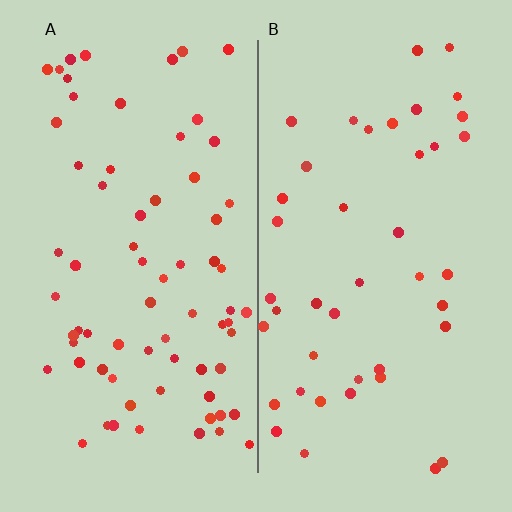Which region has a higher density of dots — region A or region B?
A (the left).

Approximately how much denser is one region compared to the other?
Approximately 1.7× — region A over region B.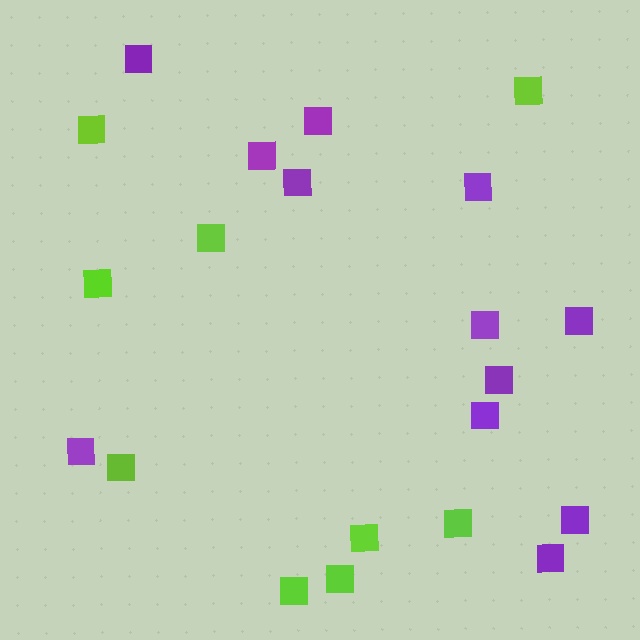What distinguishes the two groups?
There are 2 groups: one group of lime squares (9) and one group of purple squares (12).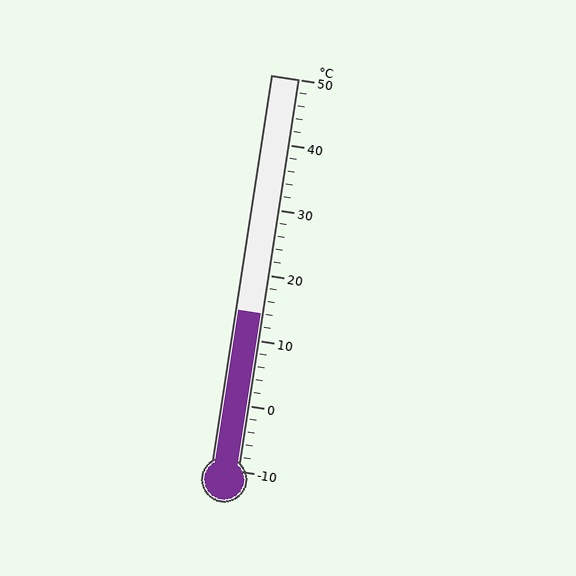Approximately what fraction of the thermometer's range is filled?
The thermometer is filled to approximately 40% of its range.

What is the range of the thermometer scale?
The thermometer scale ranges from -10°C to 50°C.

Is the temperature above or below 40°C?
The temperature is below 40°C.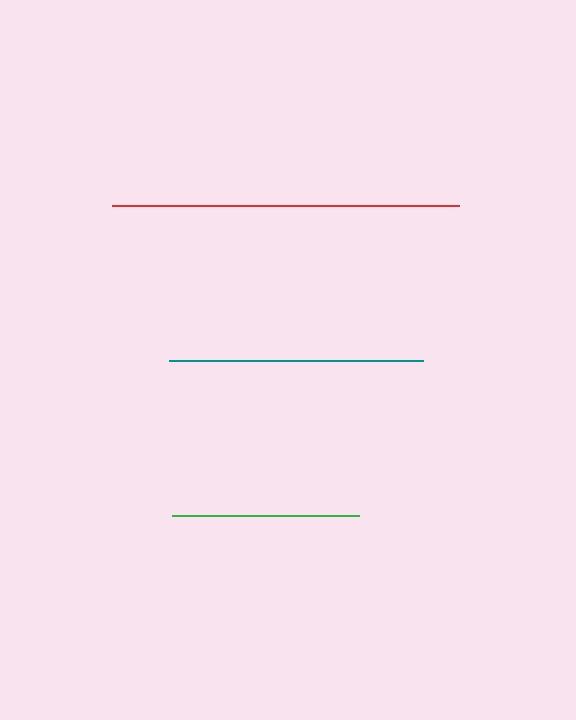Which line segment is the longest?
The red line is the longest at approximately 347 pixels.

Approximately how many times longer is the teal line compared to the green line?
The teal line is approximately 1.4 times the length of the green line.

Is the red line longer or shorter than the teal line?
The red line is longer than the teal line.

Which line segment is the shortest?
The green line is the shortest at approximately 187 pixels.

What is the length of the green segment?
The green segment is approximately 187 pixels long.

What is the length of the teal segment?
The teal segment is approximately 254 pixels long.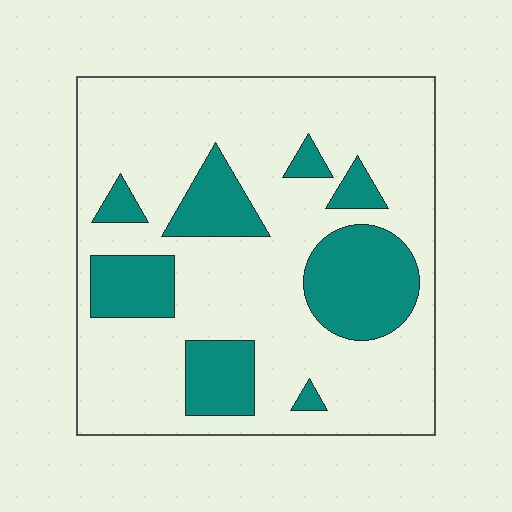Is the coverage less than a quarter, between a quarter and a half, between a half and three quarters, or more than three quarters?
Less than a quarter.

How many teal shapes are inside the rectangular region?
8.